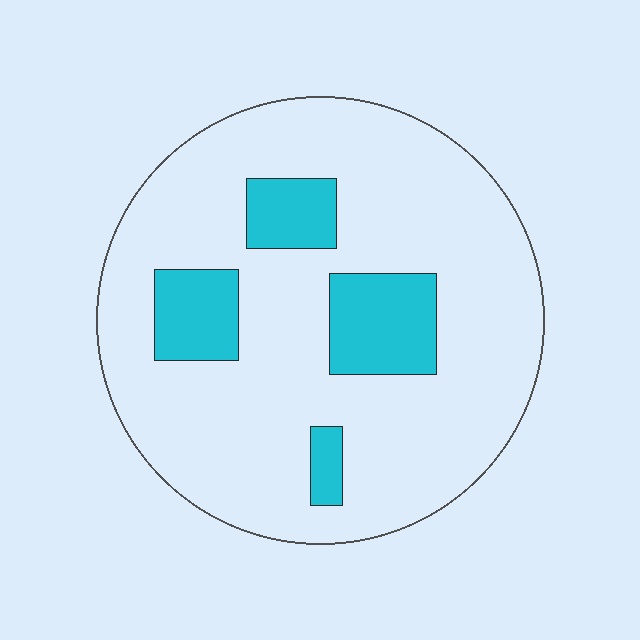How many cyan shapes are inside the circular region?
4.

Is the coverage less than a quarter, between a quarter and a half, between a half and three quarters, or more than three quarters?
Less than a quarter.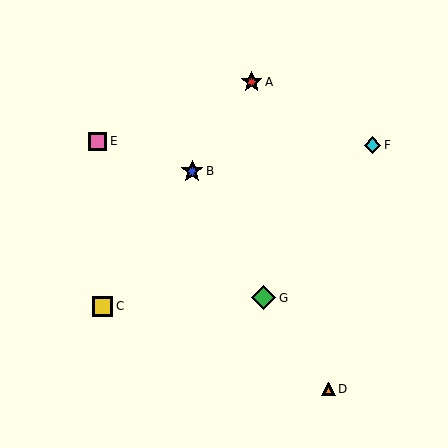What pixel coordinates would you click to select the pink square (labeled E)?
Click at (98, 141) to select the pink square E.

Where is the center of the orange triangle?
The center of the orange triangle is at (328, 389).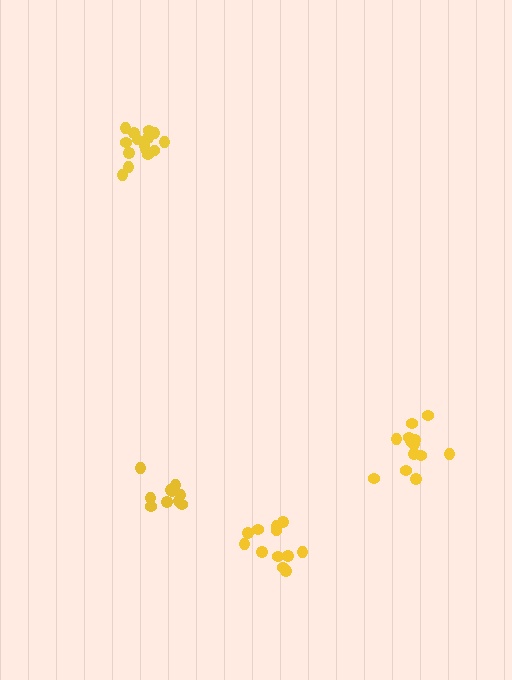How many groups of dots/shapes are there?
There are 4 groups.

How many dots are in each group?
Group 1: 15 dots, Group 2: 13 dots, Group 3: 12 dots, Group 4: 10 dots (50 total).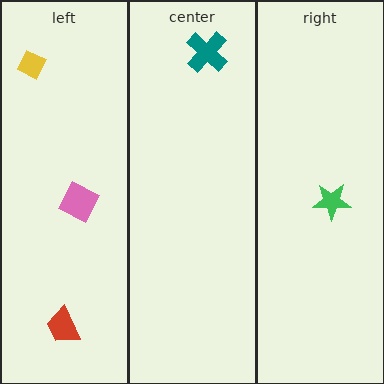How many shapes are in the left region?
3.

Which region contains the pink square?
The left region.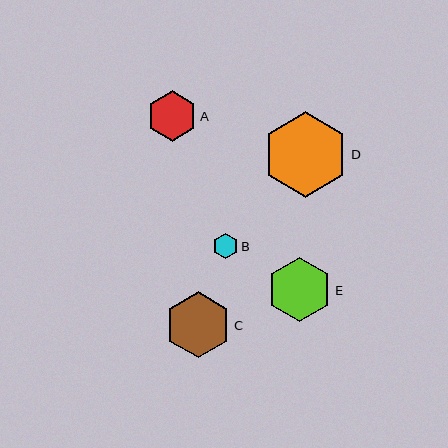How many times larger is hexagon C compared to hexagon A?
Hexagon C is approximately 1.3 times the size of hexagon A.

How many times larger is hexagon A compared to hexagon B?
Hexagon A is approximately 2.0 times the size of hexagon B.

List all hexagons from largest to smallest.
From largest to smallest: D, C, E, A, B.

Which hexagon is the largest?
Hexagon D is the largest with a size of approximately 85 pixels.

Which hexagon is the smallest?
Hexagon B is the smallest with a size of approximately 25 pixels.